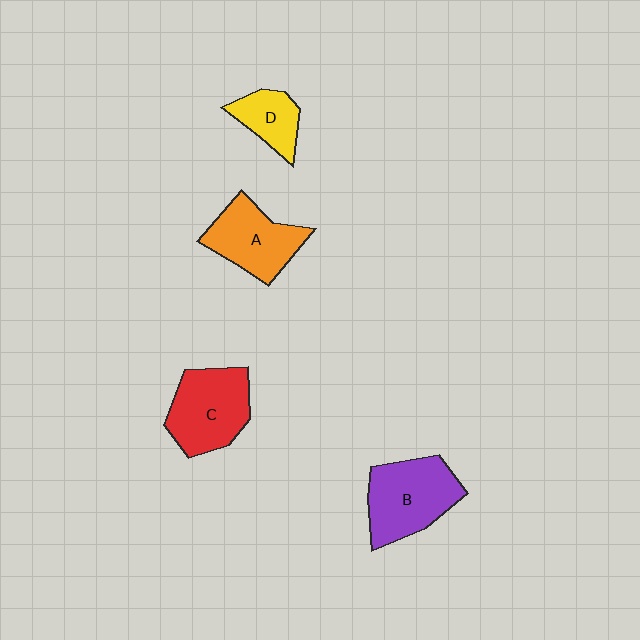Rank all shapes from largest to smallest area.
From largest to smallest: B (purple), C (red), A (orange), D (yellow).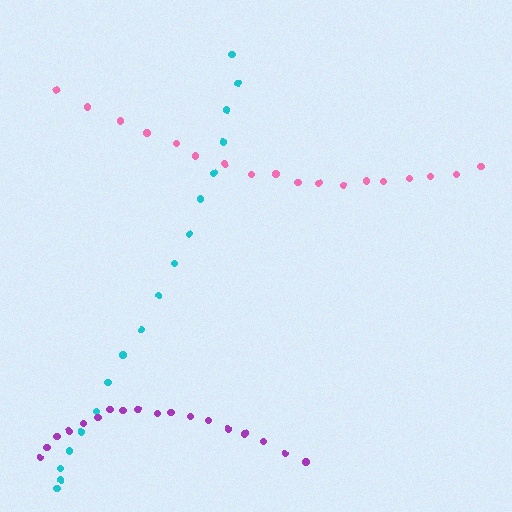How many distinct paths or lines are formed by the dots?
There are 3 distinct paths.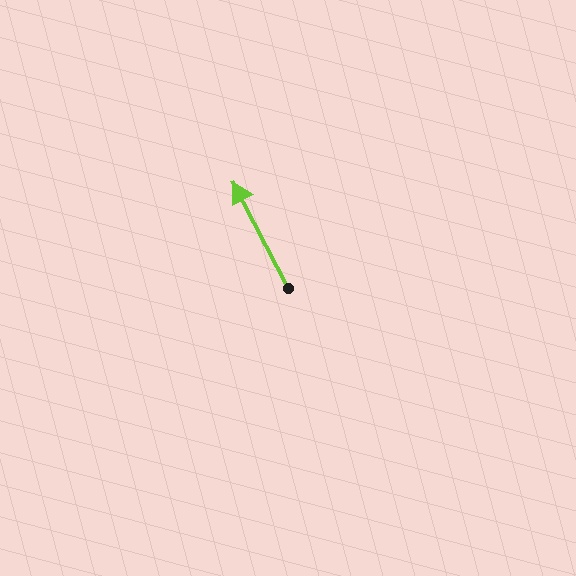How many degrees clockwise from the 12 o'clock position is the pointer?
Approximately 333 degrees.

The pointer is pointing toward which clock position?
Roughly 11 o'clock.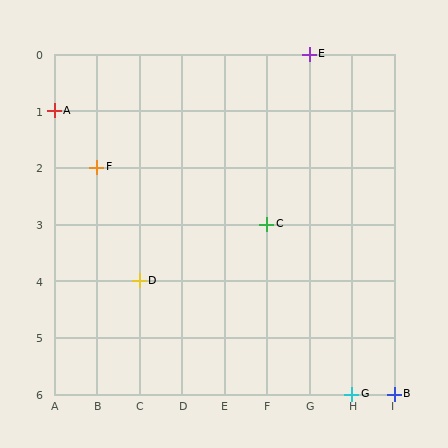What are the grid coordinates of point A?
Point A is at grid coordinates (A, 1).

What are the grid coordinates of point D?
Point D is at grid coordinates (C, 4).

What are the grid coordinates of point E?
Point E is at grid coordinates (G, 0).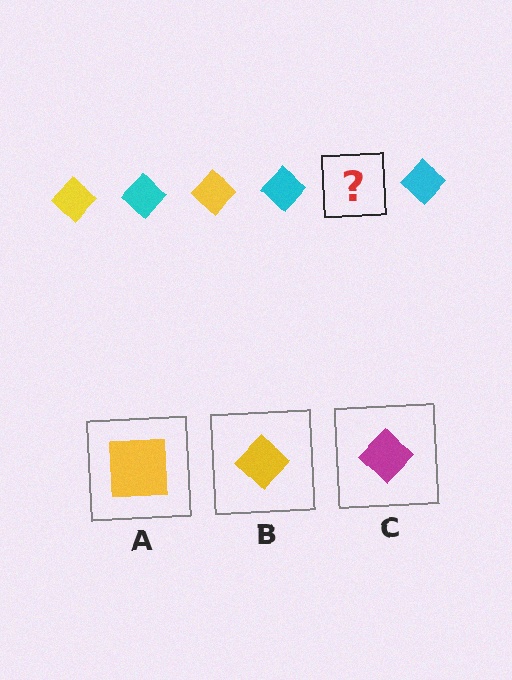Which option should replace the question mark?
Option B.